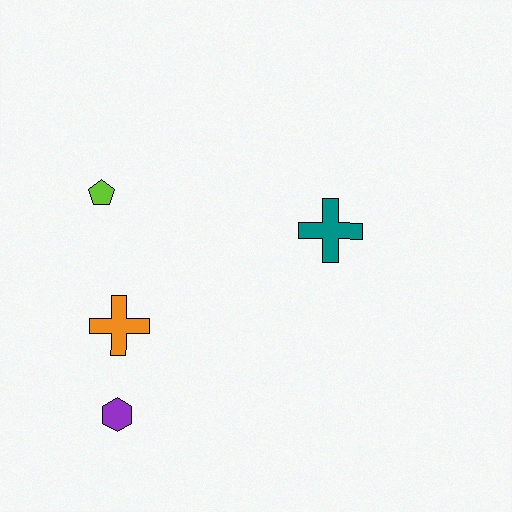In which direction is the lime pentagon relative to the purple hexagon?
The lime pentagon is above the purple hexagon.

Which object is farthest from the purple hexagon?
The teal cross is farthest from the purple hexagon.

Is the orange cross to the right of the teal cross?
No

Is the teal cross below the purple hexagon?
No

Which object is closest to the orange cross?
The purple hexagon is closest to the orange cross.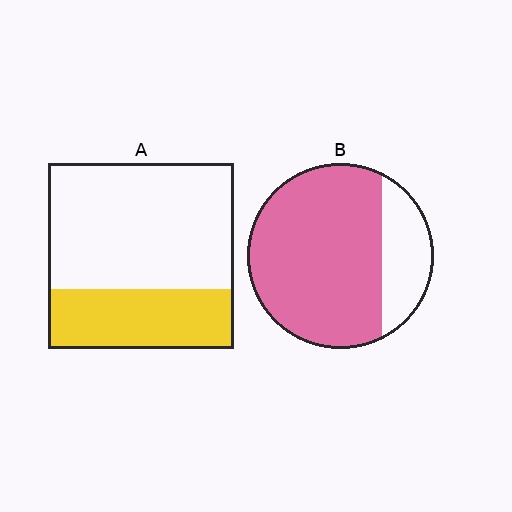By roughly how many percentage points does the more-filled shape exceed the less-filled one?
By roughly 45 percentage points (B over A).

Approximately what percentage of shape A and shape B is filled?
A is approximately 30% and B is approximately 75%.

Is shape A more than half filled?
No.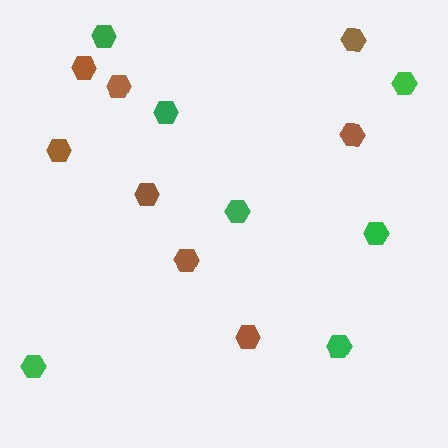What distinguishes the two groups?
There are 2 groups: one group of brown hexagons (8) and one group of green hexagons (7).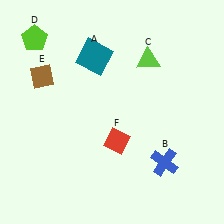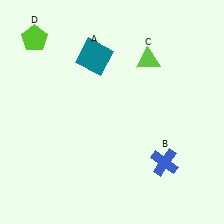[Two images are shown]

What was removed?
The brown diamond (E), the red diamond (F) were removed in Image 2.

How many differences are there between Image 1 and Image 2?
There are 2 differences between the two images.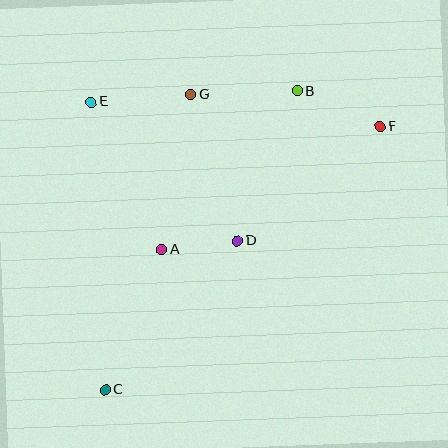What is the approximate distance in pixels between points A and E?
The distance between A and E is approximately 163 pixels.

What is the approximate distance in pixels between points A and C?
The distance between A and C is approximately 151 pixels.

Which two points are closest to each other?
Points A and D are closest to each other.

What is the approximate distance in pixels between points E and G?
The distance between E and G is approximately 100 pixels.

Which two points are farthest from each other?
Points C and F are farthest from each other.